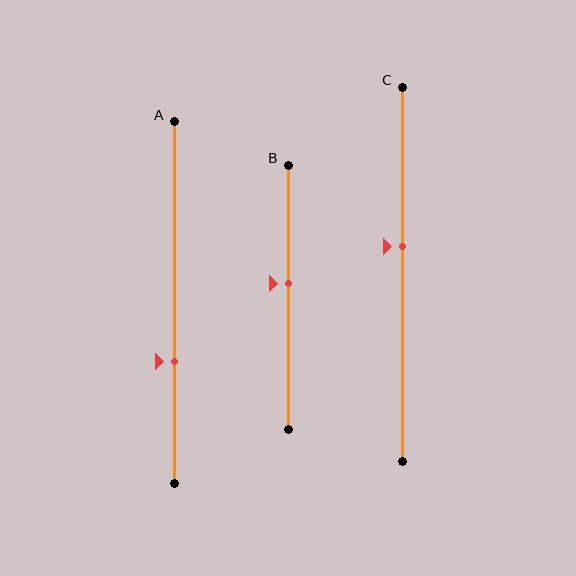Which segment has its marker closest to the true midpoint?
Segment B has its marker closest to the true midpoint.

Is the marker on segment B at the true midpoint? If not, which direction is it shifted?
No, the marker on segment B is shifted upward by about 5% of the segment length.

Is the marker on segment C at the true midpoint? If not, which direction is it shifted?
No, the marker on segment C is shifted upward by about 8% of the segment length.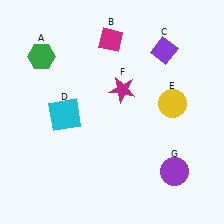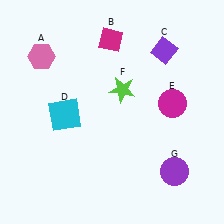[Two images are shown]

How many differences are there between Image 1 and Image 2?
There are 3 differences between the two images.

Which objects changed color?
A changed from green to pink. E changed from yellow to magenta. F changed from magenta to lime.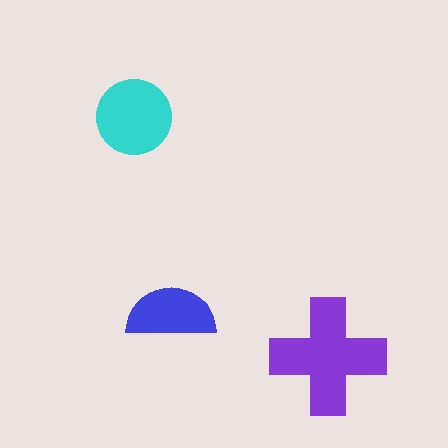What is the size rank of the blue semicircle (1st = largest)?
3rd.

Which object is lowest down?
The purple cross is bottommost.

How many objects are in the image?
There are 3 objects in the image.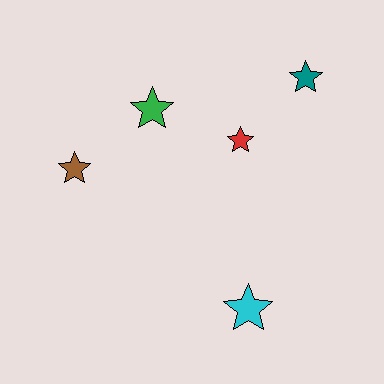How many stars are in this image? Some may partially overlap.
There are 5 stars.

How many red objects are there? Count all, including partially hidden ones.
There is 1 red object.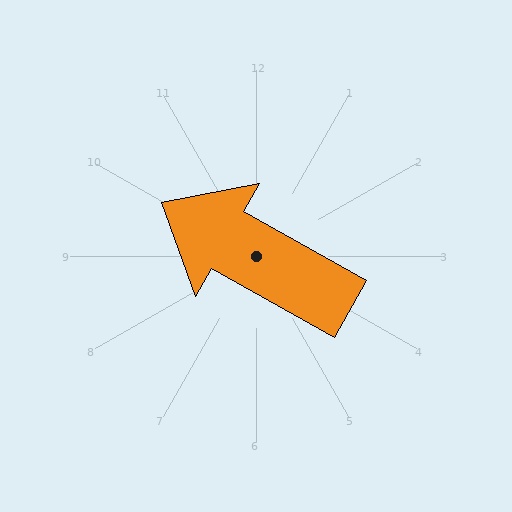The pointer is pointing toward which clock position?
Roughly 10 o'clock.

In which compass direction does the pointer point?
Northwest.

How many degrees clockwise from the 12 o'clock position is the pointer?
Approximately 299 degrees.